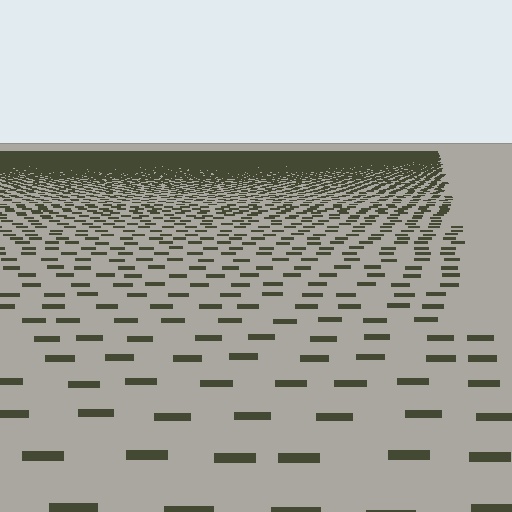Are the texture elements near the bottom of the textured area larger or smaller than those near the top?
Larger. Near the bottom, elements are closer to the viewer and appear at a bigger on-screen size.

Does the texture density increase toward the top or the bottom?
Density increases toward the top.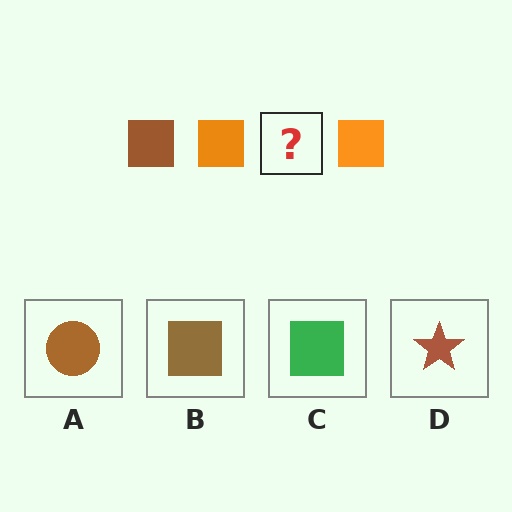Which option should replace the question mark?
Option B.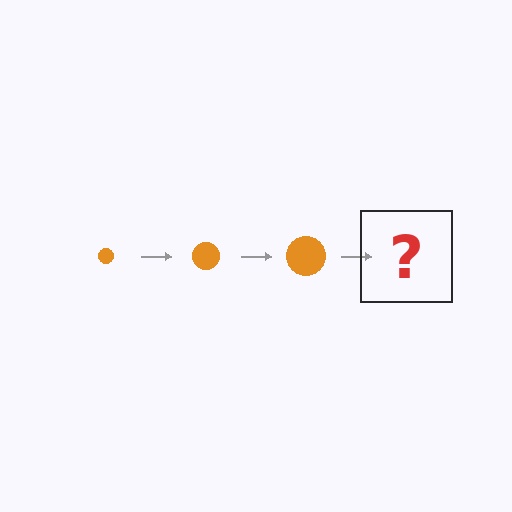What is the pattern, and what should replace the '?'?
The pattern is that the circle gets progressively larger each step. The '?' should be an orange circle, larger than the previous one.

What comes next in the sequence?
The next element should be an orange circle, larger than the previous one.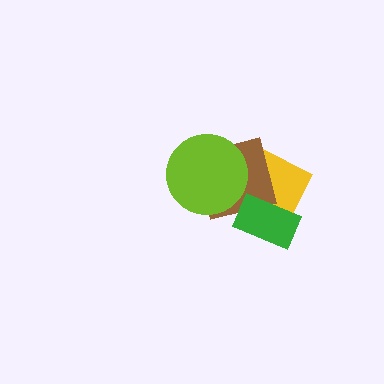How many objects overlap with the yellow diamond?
3 objects overlap with the yellow diamond.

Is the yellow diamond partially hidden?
Yes, it is partially covered by another shape.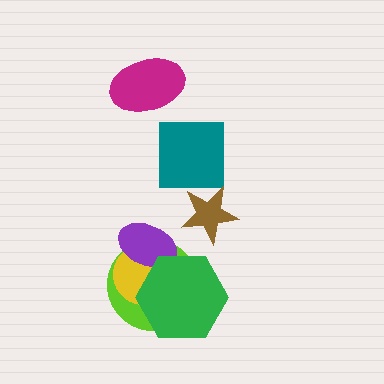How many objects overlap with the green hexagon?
3 objects overlap with the green hexagon.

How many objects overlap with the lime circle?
3 objects overlap with the lime circle.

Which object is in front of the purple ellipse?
The green hexagon is in front of the purple ellipse.